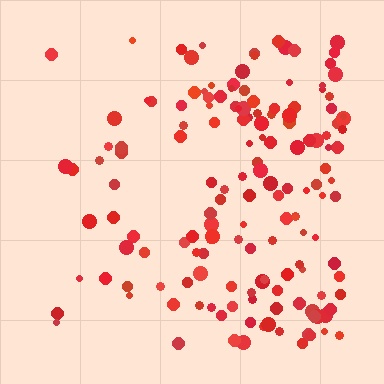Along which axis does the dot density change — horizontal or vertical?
Horizontal.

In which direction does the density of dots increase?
From left to right, with the right side densest.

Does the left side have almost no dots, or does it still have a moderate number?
Still a moderate number, just noticeably fewer than the right.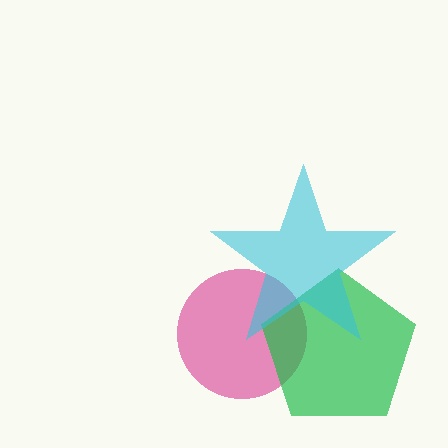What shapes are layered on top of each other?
The layered shapes are: a magenta circle, a green pentagon, a cyan star.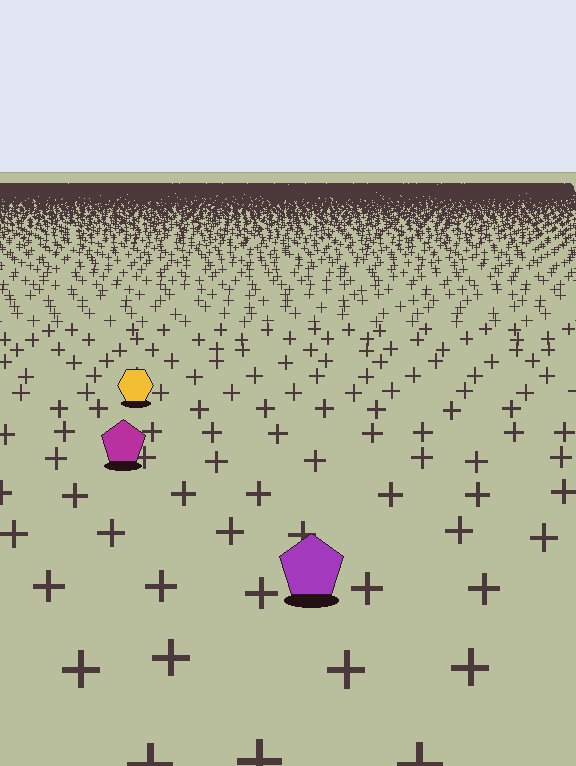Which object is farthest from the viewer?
The yellow hexagon is farthest from the viewer. It appears smaller and the ground texture around it is denser.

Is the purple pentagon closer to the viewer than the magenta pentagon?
Yes. The purple pentagon is closer — you can tell from the texture gradient: the ground texture is coarser near it.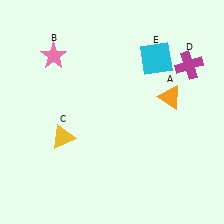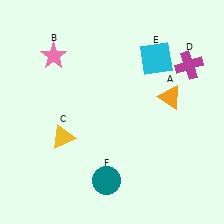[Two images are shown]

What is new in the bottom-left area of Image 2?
A teal circle (F) was added in the bottom-left area of Image 2.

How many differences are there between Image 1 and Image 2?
There is 1 difference between the two images.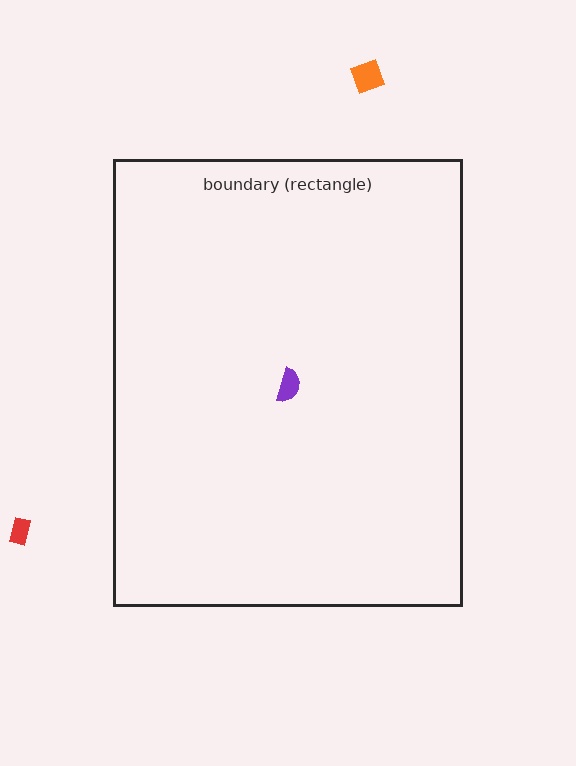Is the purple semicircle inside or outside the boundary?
Inside.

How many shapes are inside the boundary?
1 inside, 2 outside.